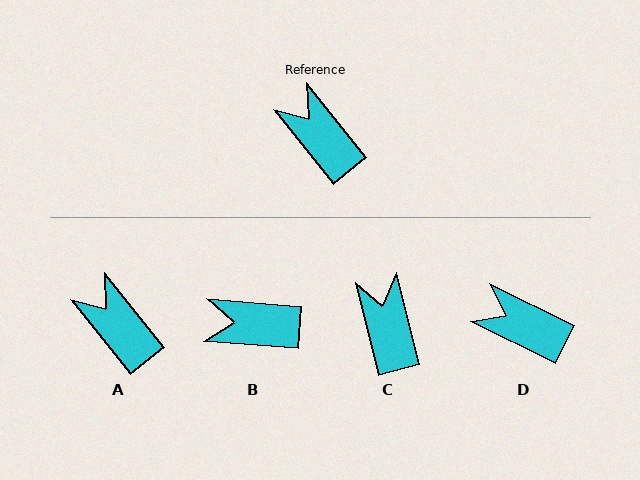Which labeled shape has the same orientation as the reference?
A.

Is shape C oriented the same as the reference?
No, it is off by about 25 degrees.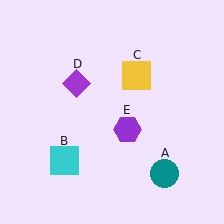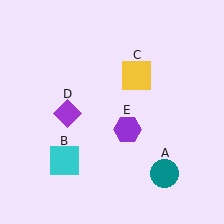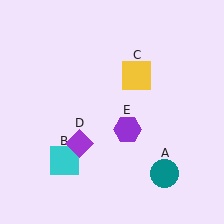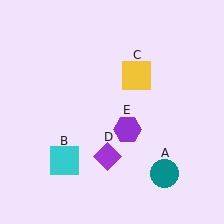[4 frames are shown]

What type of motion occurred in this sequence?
The purple diamond (object D) rotated counterclockwise around the center of the scene.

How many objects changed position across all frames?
1 object changed position: purple diamond (object D).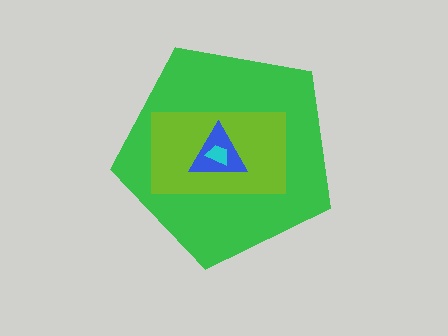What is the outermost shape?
The green pentagon.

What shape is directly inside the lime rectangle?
The blue triangle.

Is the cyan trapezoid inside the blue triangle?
Yes.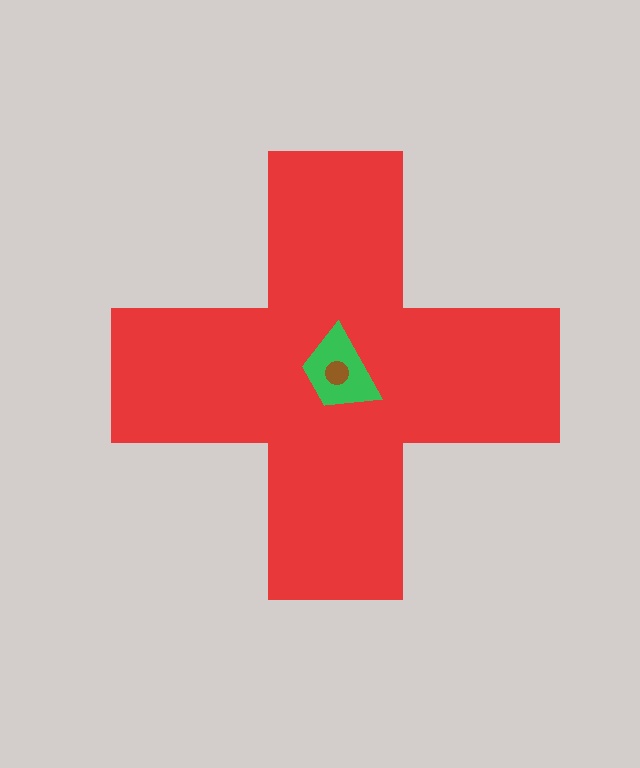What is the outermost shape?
The red cross.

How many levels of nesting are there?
3.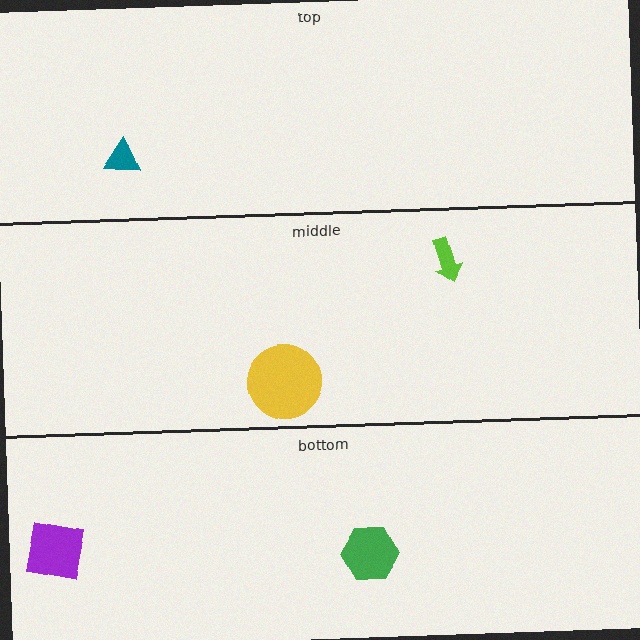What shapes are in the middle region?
The lime arrow, the yellow circle.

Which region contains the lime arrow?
The middle region.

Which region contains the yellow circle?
The middle region.